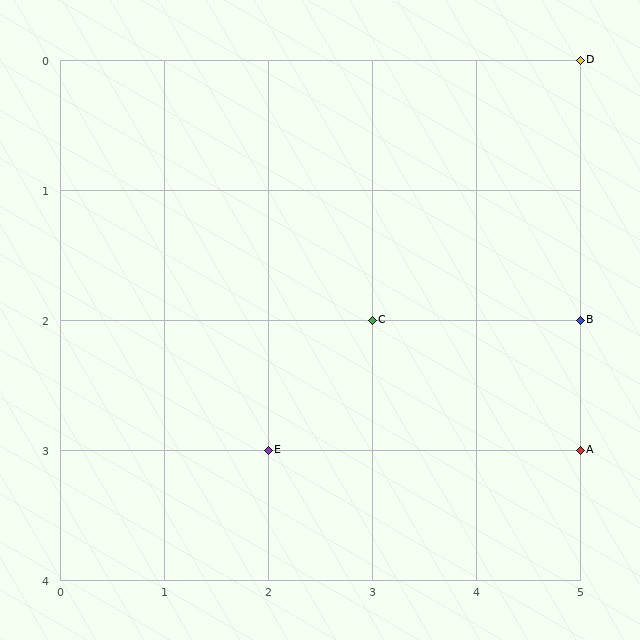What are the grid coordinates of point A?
Point A is at grid coordinates (5, 3).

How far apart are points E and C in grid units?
Points E and C are 1 column and 1 row apart (about 1.4 grid units diagonally).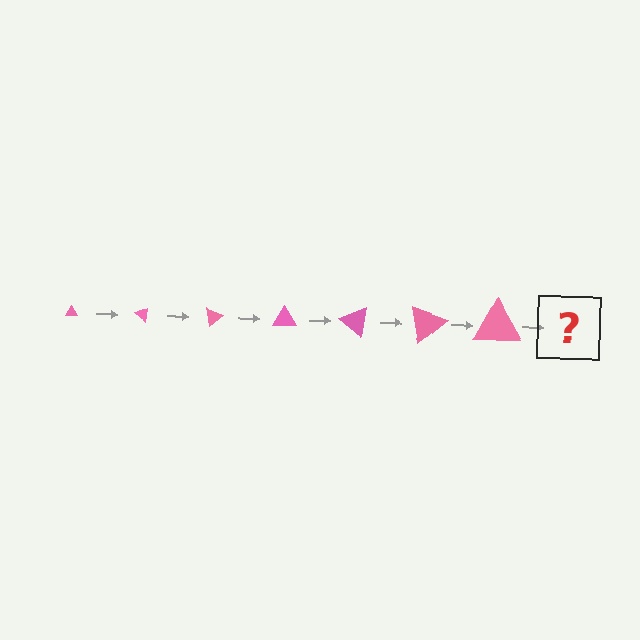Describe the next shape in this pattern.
It should be a triangle, larger than the previous one and rotated 280 degrees from the start.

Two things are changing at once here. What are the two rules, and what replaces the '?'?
The two rules are that the triangle grows larger each step and it rotates 40 degrees each step. The '?' should be a triangle, larger than the previous one and rotated 280 degrees from the start.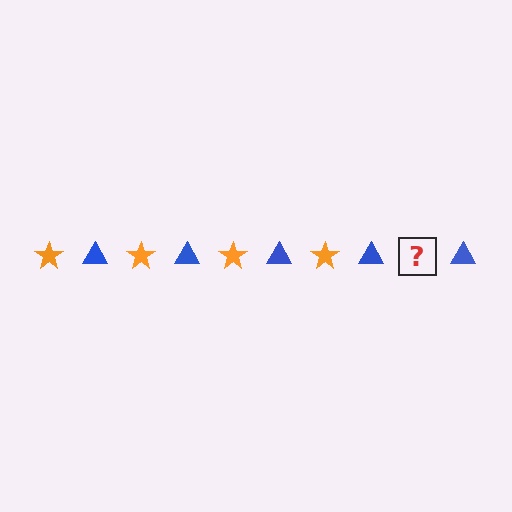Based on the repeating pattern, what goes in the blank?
The blank should be an orange star.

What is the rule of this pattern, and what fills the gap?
The rule is that the pattern alternates between orange star and blue triangle. The gap should be filled with an orange star.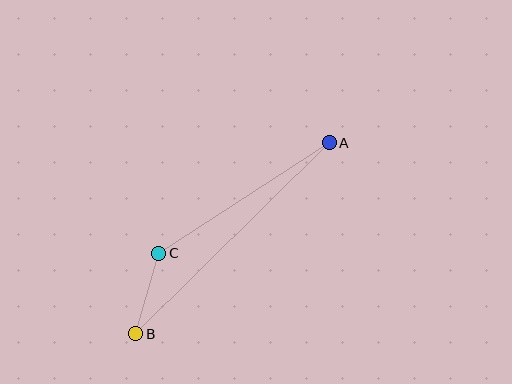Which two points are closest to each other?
Points B and C are closest to each other.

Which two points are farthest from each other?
Points A and B are farthest from each other.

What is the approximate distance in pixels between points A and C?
The distance between A and C is approximately 204 pixels.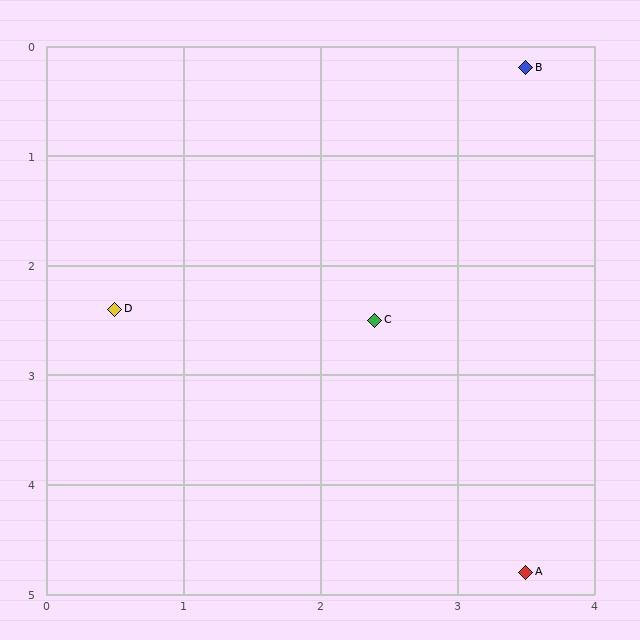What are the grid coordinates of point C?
Point C is at approximately (2.4, 2.5).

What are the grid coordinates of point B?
Point B is at approximately (3.5, 0.2).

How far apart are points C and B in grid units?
Points C and B are about 2.5 grid units apart.